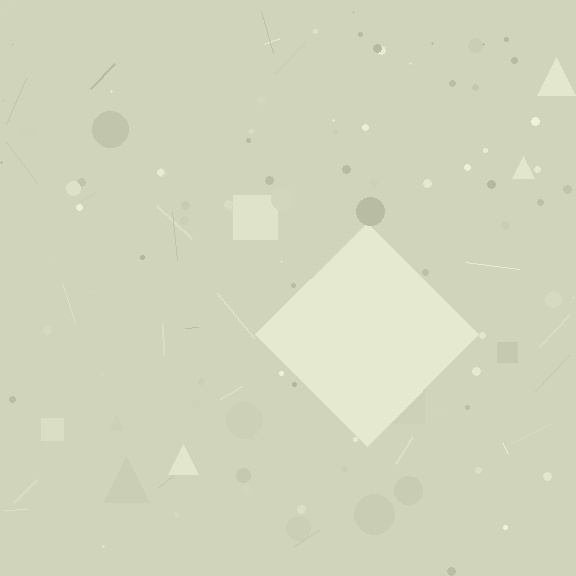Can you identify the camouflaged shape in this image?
The camouflaged shape is a diamond.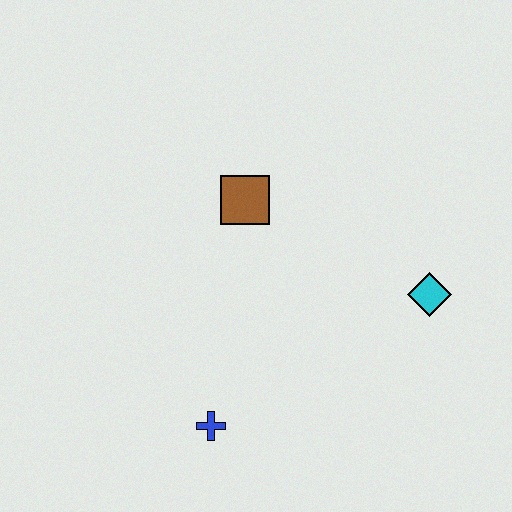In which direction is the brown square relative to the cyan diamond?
The brown square is to the left of the cyan diamond.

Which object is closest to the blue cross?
The brown square is closest to the blue cross.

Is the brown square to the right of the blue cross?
Yes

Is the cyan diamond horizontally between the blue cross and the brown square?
No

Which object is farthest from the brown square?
The blue cross is farthest from the brown square.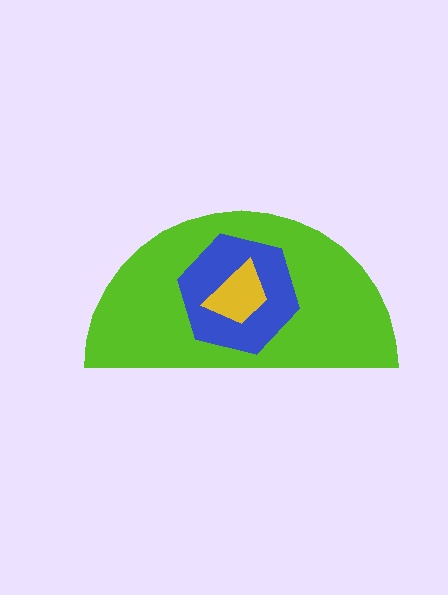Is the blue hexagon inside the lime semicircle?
Yes.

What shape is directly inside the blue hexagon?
The yellow trapezoid.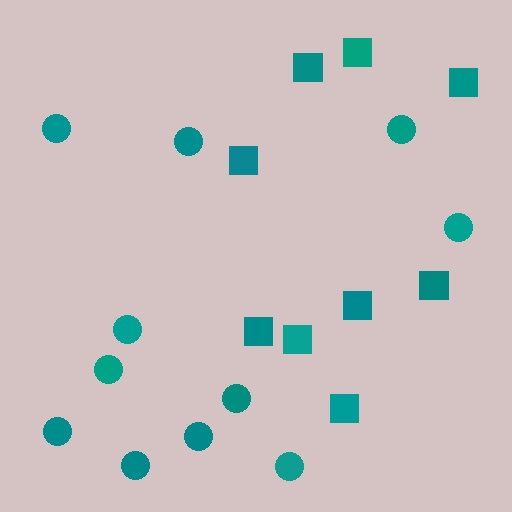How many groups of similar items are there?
There are 2 groups: one group of circles (11) and one group of squares (9).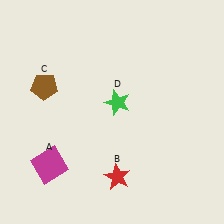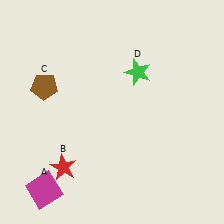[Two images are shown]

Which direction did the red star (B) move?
The red star (B) moved left.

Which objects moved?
The objects that moved are: the magenta square (A), the red star (B), the green star (D).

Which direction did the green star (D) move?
The green star (D) moved up.